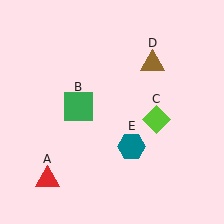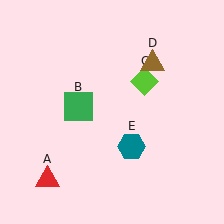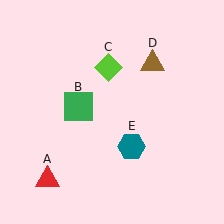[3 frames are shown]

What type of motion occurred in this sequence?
The lime diamond (object C) rotated counterclockwise around the center of the scene.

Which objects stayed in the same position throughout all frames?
Red triangle (object A) and green square (object B) and brown triangle (object D) and teal hexagon (object E) remained stationary.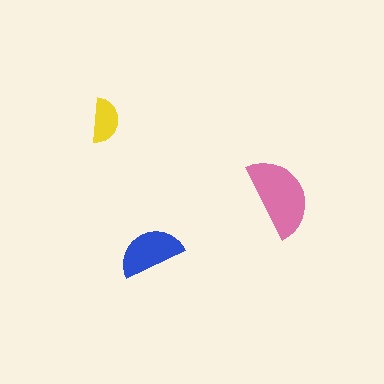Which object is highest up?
The yellow semicircle is topmost.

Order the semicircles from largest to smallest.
the pink one, the blue one, the yellow one.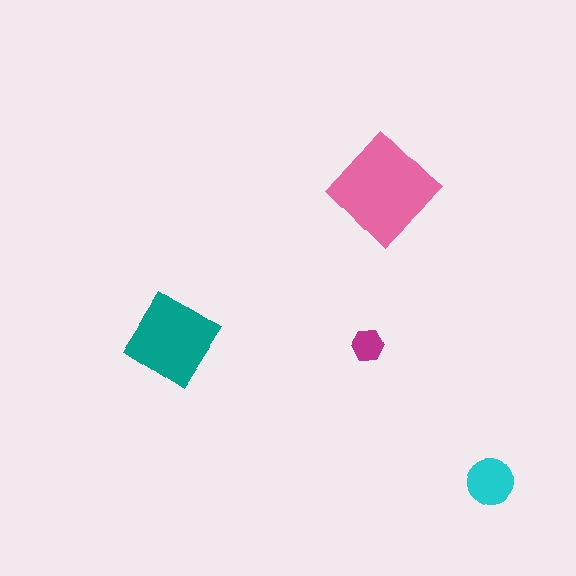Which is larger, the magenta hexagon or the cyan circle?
The cyan circle.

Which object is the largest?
The pink diamond.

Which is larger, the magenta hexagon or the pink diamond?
The pink diamond.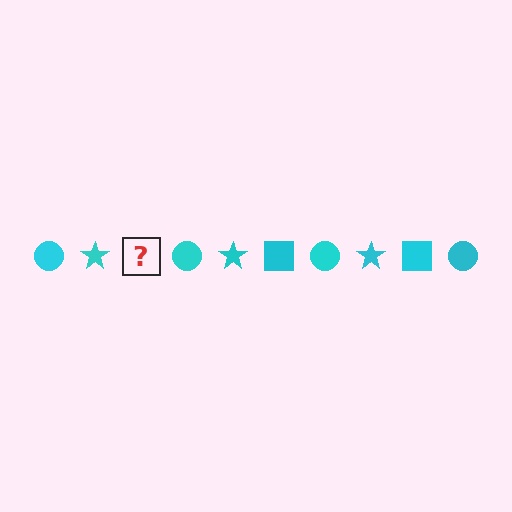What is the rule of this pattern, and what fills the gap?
The rule is that the pattern cycles through circle, star, square shapes in cyan. The gap should be filled with a cyan square.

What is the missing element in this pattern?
The missing element is a cyan square.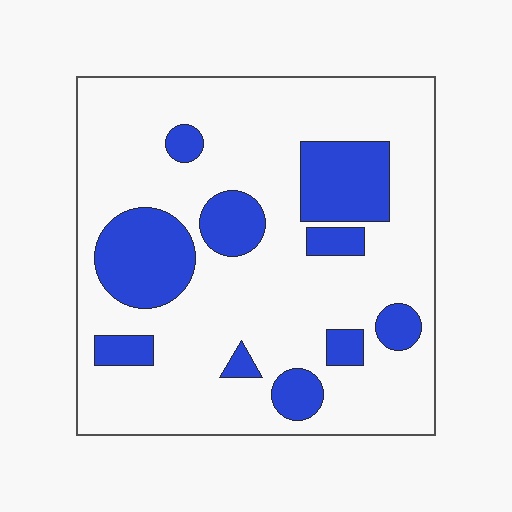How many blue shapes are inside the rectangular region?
10.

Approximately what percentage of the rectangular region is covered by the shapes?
Approximately 25%.